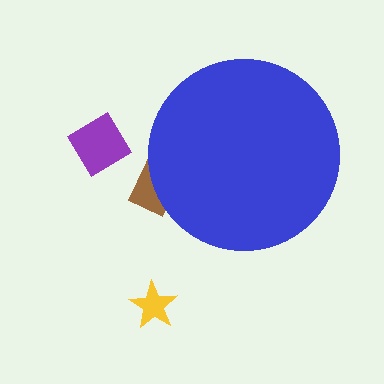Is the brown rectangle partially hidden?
Yes, the brown rectangle is partially hidden behind the blue circle.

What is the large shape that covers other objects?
A blue circle.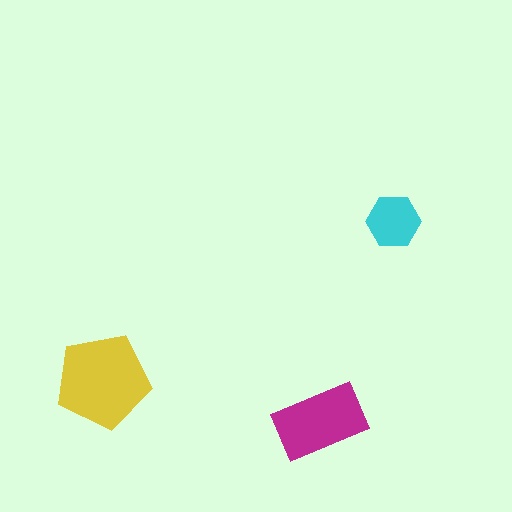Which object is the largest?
The yellow pentagon.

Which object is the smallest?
The cyan hexagon.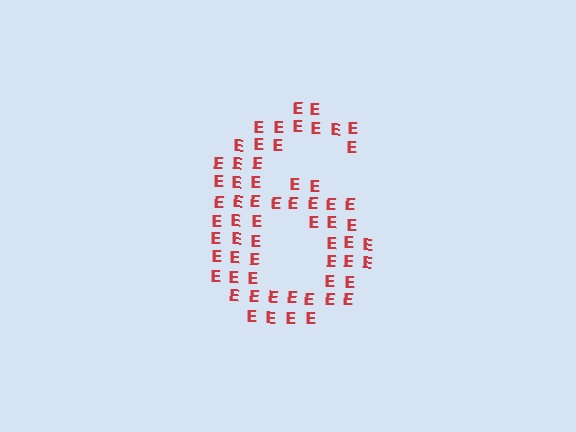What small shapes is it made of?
It is made of small letter E's.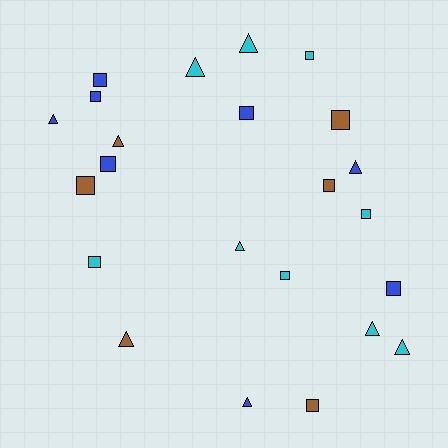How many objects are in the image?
There are 23 objects.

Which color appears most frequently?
Cyan, with 9 objects.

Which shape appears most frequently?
Square, with 13 objects.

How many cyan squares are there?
There are 4 cyan squares.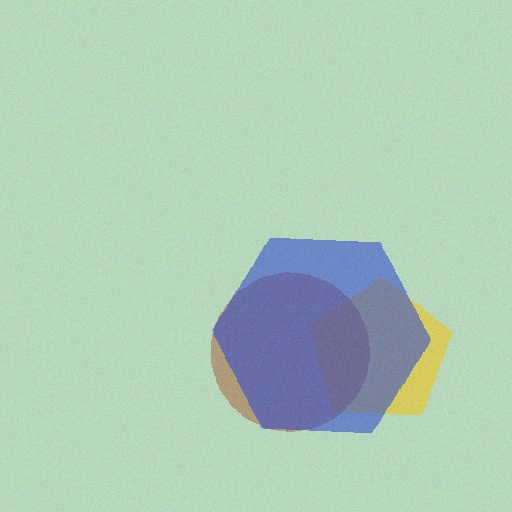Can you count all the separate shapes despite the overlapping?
Yes, there are 3 separate shapes.